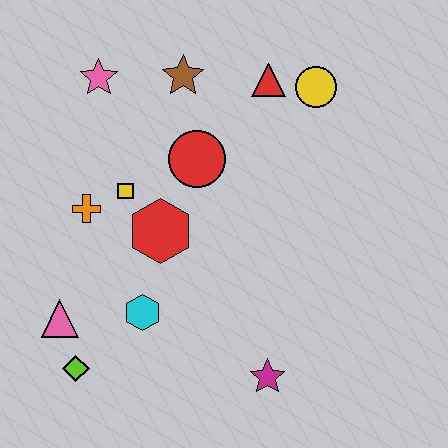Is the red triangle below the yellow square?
No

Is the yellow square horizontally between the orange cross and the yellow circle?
Yes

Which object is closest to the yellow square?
The orange cross is closest to the yellow square.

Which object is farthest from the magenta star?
The pink star is farthest from the magenta star.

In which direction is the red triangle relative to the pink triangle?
The red triangle is above the pink triangle.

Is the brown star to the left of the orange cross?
No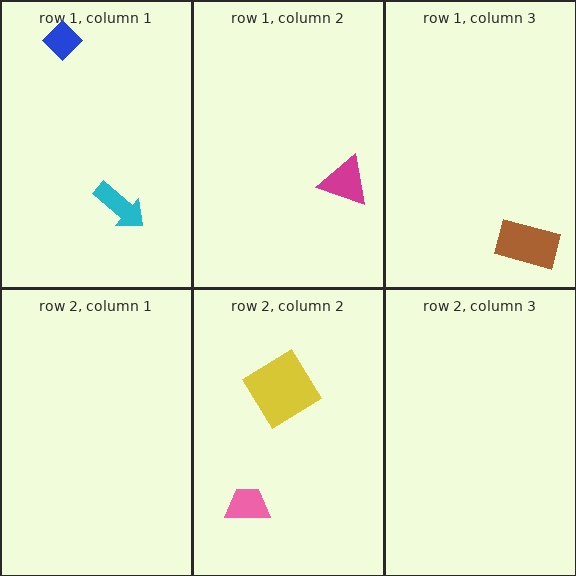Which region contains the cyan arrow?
The row 1, column 1 region.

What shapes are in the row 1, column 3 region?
The brown rectangle.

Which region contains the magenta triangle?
The row 1, column 2 region.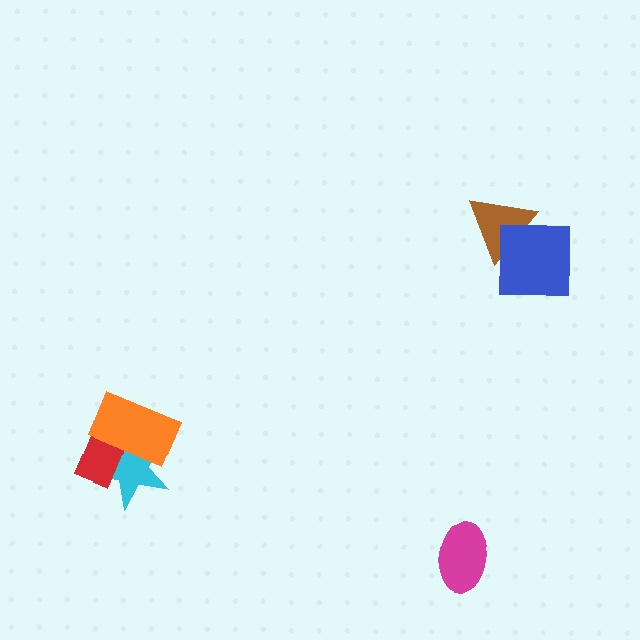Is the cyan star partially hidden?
Yes, it is partially covered by another shape.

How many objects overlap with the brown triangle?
1 object overlaps with the brown triangle.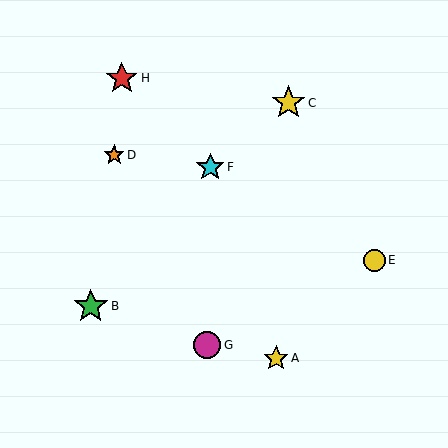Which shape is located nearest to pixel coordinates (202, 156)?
The cyan star (labeled F) at (210, 167) is nearest to that location.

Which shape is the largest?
The green star (labeled B) is the largest.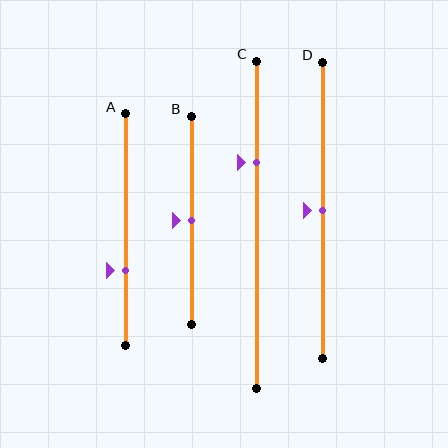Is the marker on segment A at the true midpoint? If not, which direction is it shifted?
No, the marker on segment A is shifted downward by about 17% of the segment length.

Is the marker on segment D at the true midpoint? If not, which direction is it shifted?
Yes, the marker on segment D is at the true midpoint.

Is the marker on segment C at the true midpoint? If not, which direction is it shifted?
No, the marker on segment C is shifted upward by about 19% of the segment length.